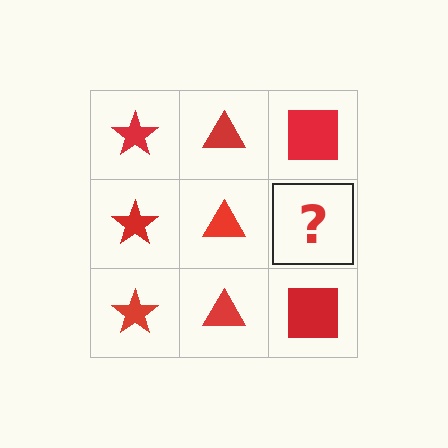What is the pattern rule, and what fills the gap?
The rule is that each column has a consistent shape. The gap should be filled with a red square.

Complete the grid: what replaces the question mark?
The question mark should be replaced with a red square.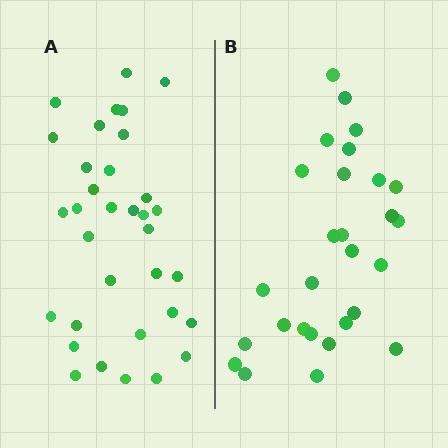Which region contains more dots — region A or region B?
Region A (the left region) has more dots.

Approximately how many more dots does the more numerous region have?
Region A has about 6 more dots than region B.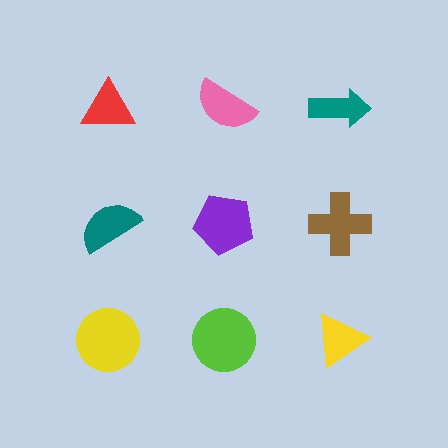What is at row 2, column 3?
A brown cross.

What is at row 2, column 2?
A purple pentagon.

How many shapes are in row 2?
3 shapes.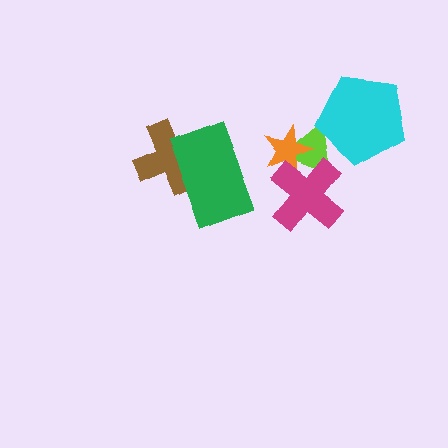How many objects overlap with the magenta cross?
2 objects overlap with the magenta cross.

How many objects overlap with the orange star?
2 objects overlap with the orange star.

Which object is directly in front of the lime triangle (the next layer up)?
The orange star is directly in front of the lime triangle.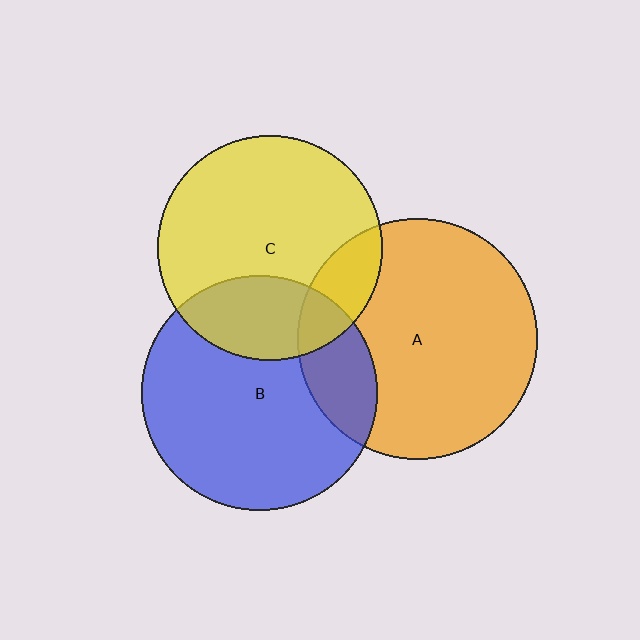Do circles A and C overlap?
Yes.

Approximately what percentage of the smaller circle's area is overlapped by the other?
Approximately 15%.